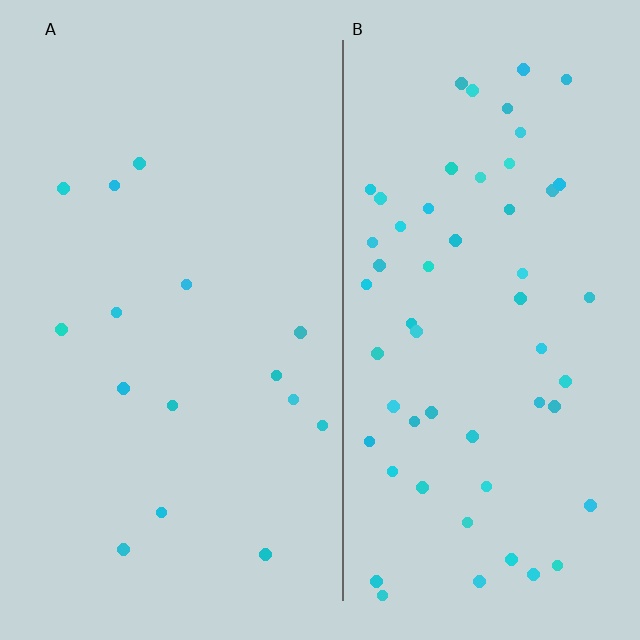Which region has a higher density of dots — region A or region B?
B (the right).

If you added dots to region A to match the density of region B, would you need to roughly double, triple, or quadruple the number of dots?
Approximately quadruple.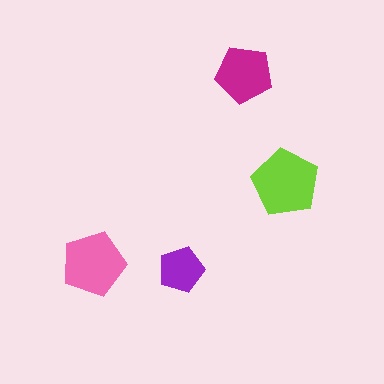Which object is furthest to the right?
The lime pentagon is rightmost.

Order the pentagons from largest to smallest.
the lime one, the pink one, the magenta one, the purple one.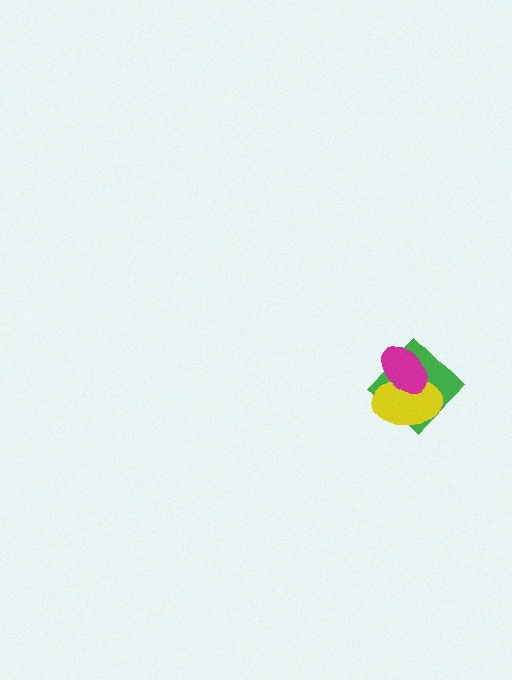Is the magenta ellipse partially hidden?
No, no other shape covers it.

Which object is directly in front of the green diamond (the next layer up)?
The yellow ellipse is directly in front of the green diamond.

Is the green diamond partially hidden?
Yes, it is partially covered by another shape.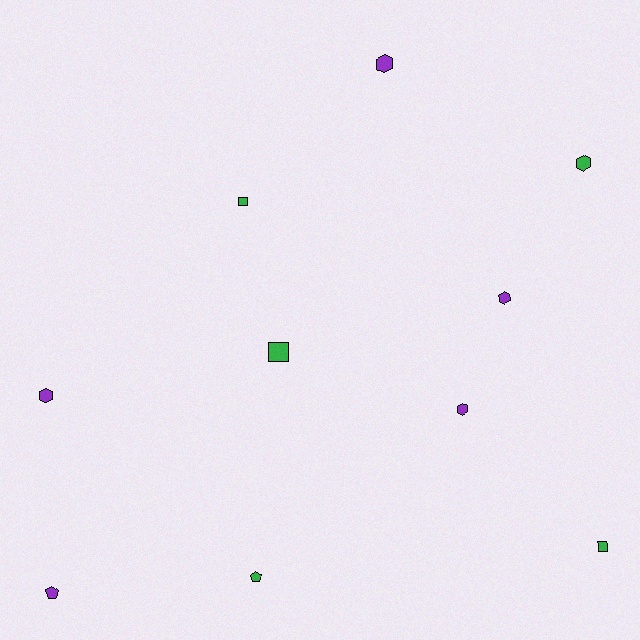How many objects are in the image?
There are 10 objects.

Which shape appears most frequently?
Hexagon, with 5 objects.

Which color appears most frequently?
Purple, with 5 objects.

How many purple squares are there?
There are no purple squares.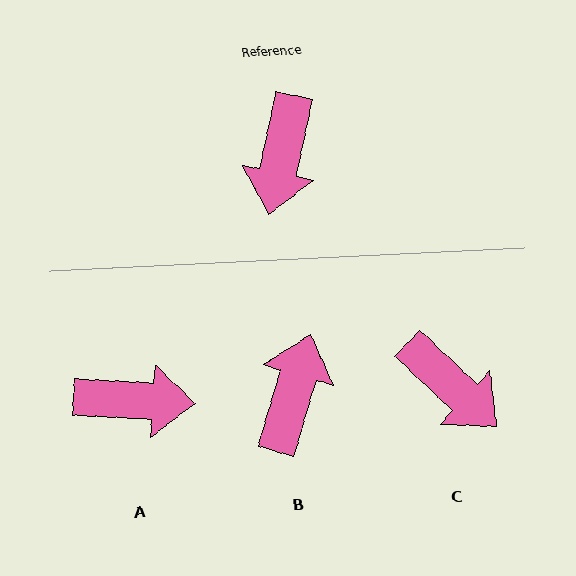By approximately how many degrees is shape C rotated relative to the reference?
Approximately 59 degrees counter-clockwise.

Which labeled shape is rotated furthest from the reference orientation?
B, about 175 degrees away.